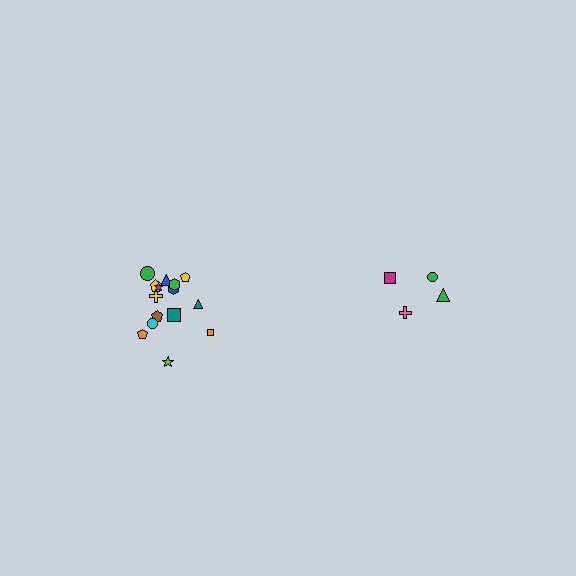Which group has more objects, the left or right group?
The left group.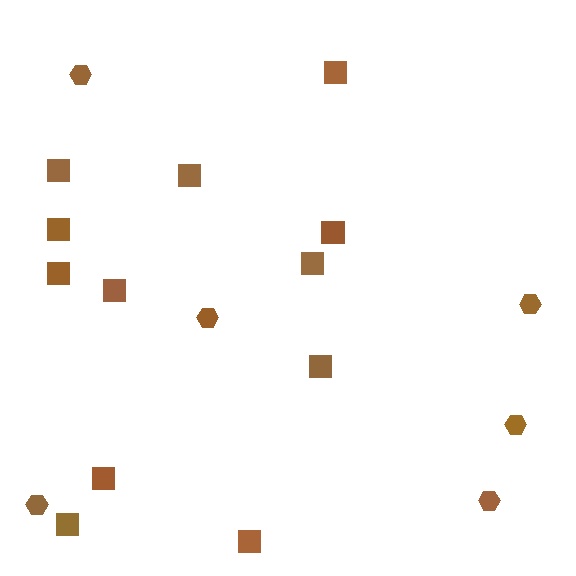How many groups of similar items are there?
There are 2 groups: one group of hexagons (6) and one group of squares (12).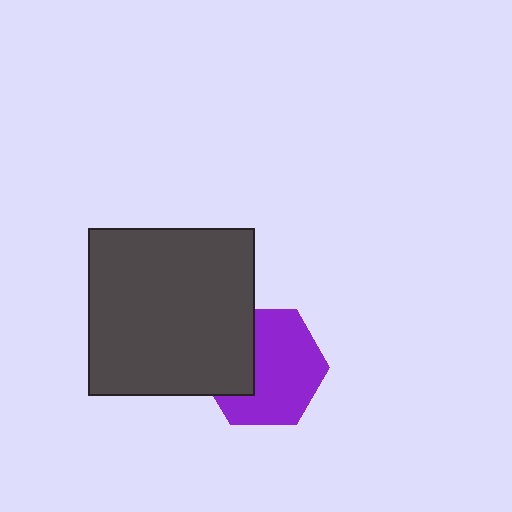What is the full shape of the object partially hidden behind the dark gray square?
The partially hidden object is a purple hexagon.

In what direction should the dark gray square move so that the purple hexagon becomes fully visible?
The dark gray square should move left. That is the shortest direction to clear the overlap and leave the purple hexagon fully visible.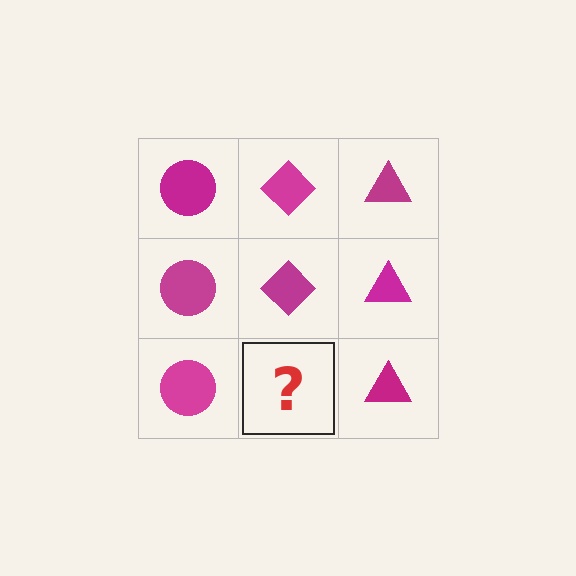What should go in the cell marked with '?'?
The missing cell should contain a magenta diamond.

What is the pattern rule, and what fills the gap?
The rule is that each column has a consistent shape. The gap should be filled with a magenta diamond.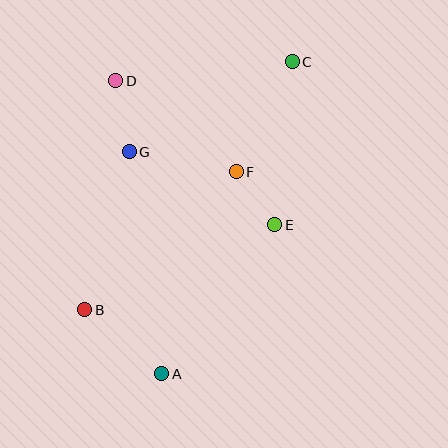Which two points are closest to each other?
Points E and F are closest to each other.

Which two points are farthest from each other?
Points A and C are farthest from each other.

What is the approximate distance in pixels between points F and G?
The distance between F and G is approximately 108 pixels.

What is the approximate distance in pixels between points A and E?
The distance between A and E is approximately 187 pixels.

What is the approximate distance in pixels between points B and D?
The distance between B and D is approximately 231 pixels.